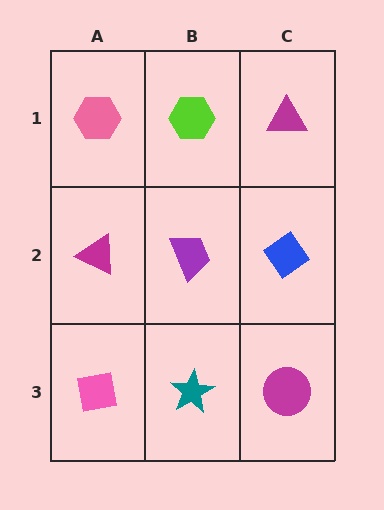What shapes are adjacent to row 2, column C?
A magenta triangle (row 1, column C), a magenta circle (row 3, column C), a purple trapezoid (row 2, column B).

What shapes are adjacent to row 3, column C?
A blue diamond (row 2, column C), a teal star (row 3, column B).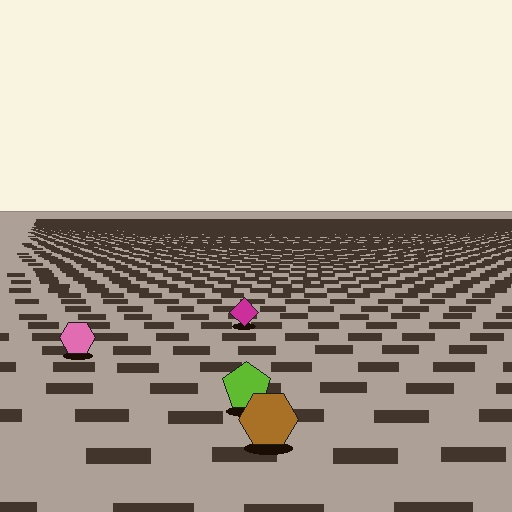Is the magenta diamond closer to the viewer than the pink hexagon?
No. The pink hexagon is closer — you can tell from the texture gradient: the ground texture is coarser near it.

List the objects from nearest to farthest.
From nearest to farthest: the brown hexagon, the lime pentagon, the pink hexagon, the magenta diamond.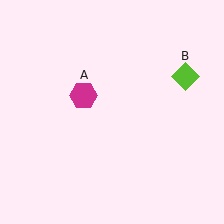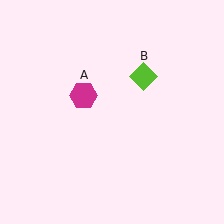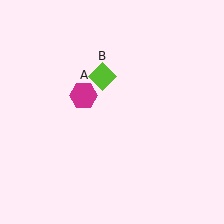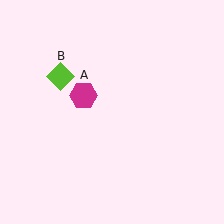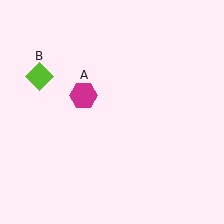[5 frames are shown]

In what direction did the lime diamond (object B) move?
The lime diamond (object B) moved left.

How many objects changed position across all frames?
1 object changed position: lime diamond (object B).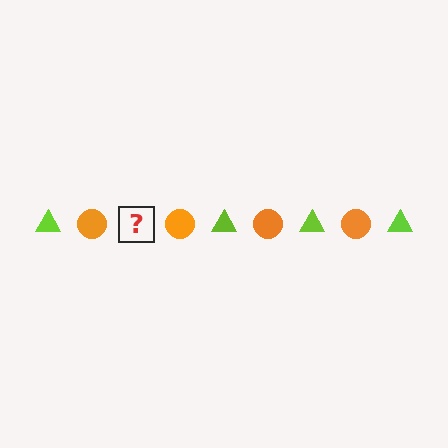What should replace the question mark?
The question mark should be replaced with a lime triangle.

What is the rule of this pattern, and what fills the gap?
The rule is that the pattern alternates between lime triangle and orange circle. The gap should be filled with a lime triangle.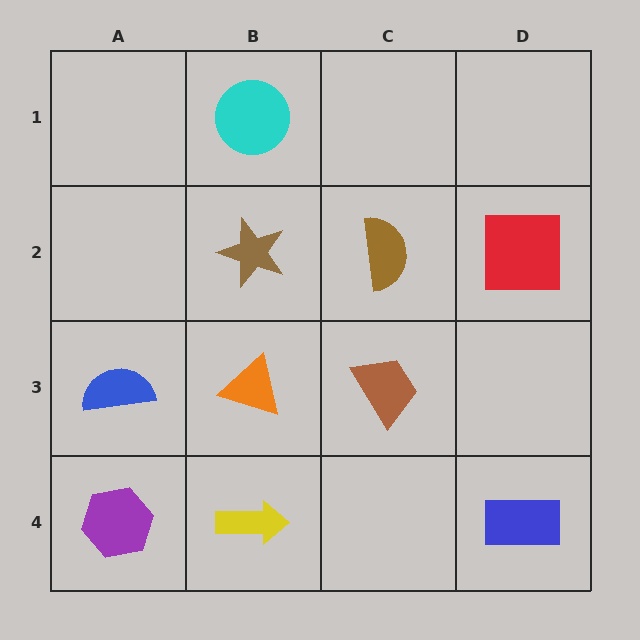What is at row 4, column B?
A yellow arrow.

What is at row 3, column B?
An orange triangle.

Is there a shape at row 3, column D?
No, that cell is empty.